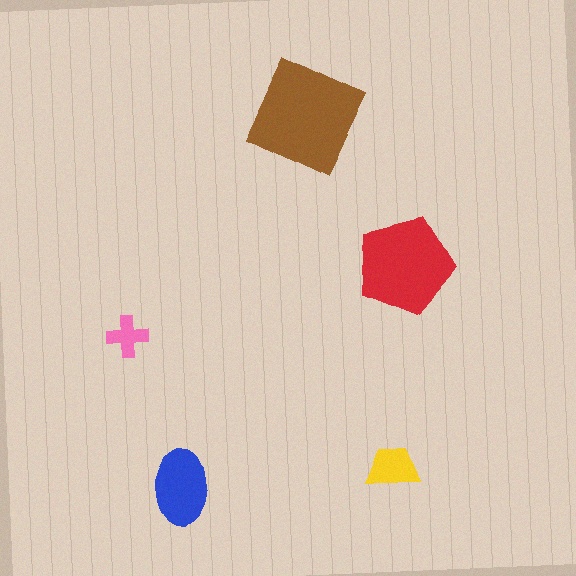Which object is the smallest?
The pink cross.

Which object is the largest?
The brown square.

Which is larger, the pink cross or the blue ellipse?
The blue ellipse.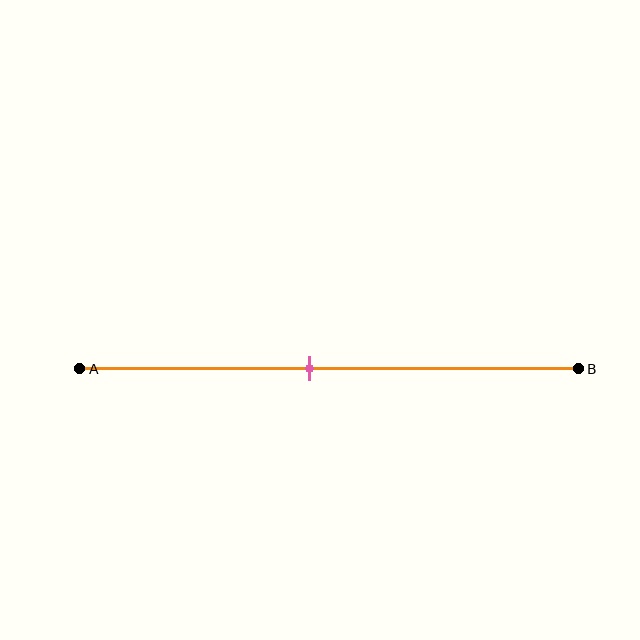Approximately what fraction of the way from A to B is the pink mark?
The pink mark is approximately 45% of the way from A to B.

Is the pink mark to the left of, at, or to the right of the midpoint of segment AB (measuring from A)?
The pink mark is to the left of the midpoint of segment AB.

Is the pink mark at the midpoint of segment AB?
No, the mark is at about 45% from A, not at the 50% midpoint.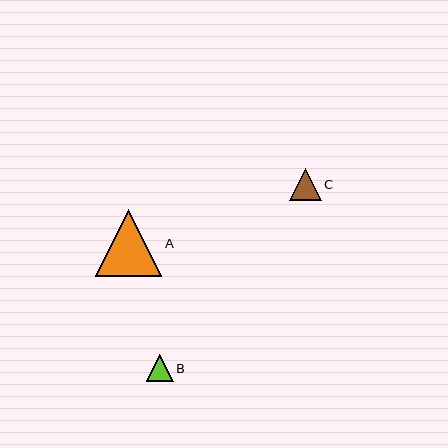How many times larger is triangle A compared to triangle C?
Triangle A is approximately 2.1 times the size of triangle C.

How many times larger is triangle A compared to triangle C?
Triangle A is approximately 2.1 times the size of triangle C.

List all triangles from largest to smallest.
From largest to smallest: A, C, B.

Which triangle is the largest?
Triangle A is the largest with a size of approximately 67 pixels.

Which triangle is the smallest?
Triangle B is the smallest with a size of approximately 27 pixels.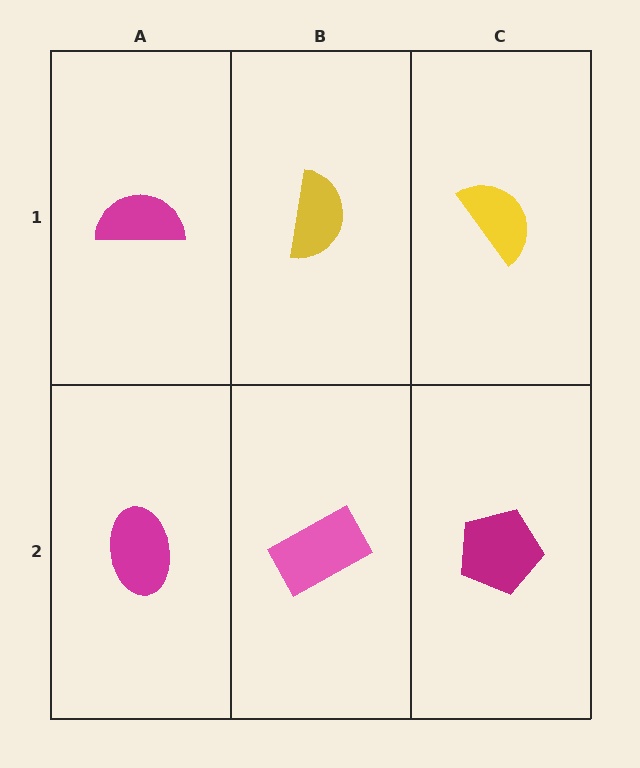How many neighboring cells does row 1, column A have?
2.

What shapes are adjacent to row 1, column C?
A magenta pentagon (row 2, column C), a yellow semicircle (row 1, column B).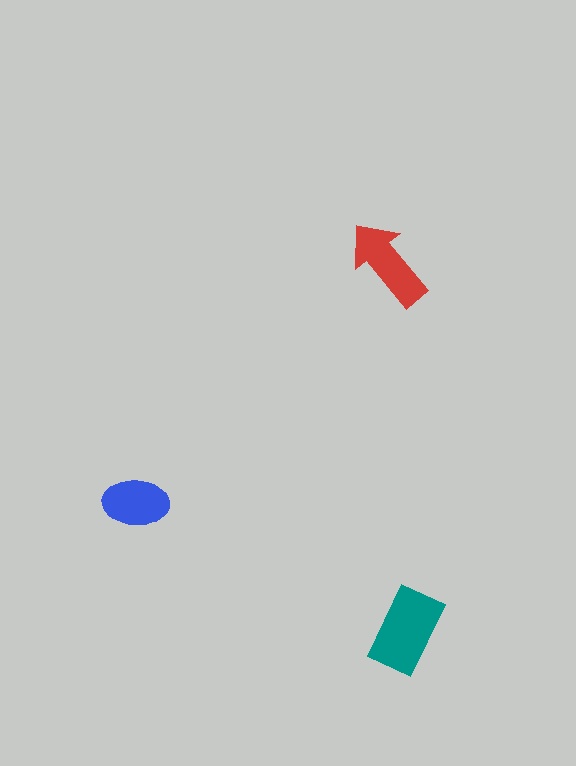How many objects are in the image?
There are 3 objects in the image.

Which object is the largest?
The teal rectangle.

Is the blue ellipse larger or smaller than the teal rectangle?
Smaller.